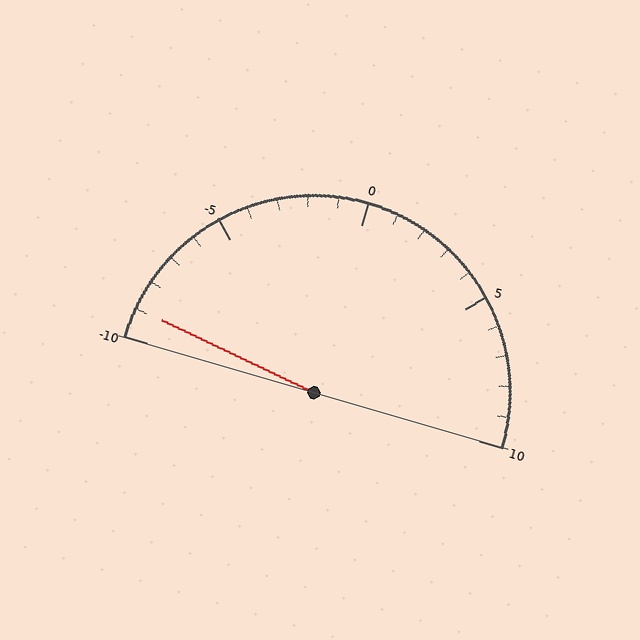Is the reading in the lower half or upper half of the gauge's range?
The reading is in the lower half of the range (-10 to 10).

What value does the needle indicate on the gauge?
The needle indicates approximately -9.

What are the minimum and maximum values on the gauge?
The gauge ranges from -10 to 10.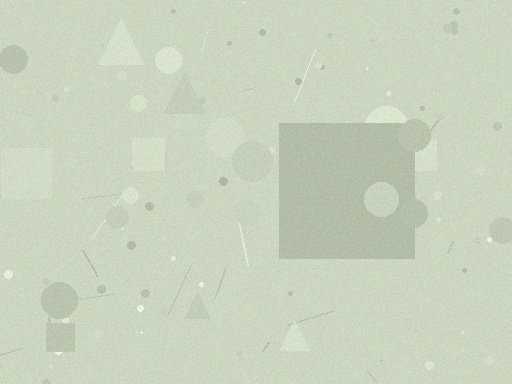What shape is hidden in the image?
A square is hidden in the image.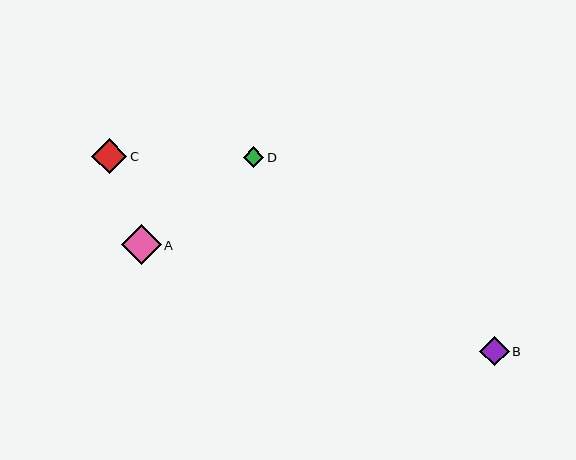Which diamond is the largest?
Diamond A is the largest with a size of approximately 40 pixels.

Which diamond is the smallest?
Diamond D is the smallest with a size of approximately 21 pixels.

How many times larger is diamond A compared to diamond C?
Diamond A is approximately 1.2 times the size of diamond C.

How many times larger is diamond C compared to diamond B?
Diamond C is approximately 1.2 times the size of diamond B.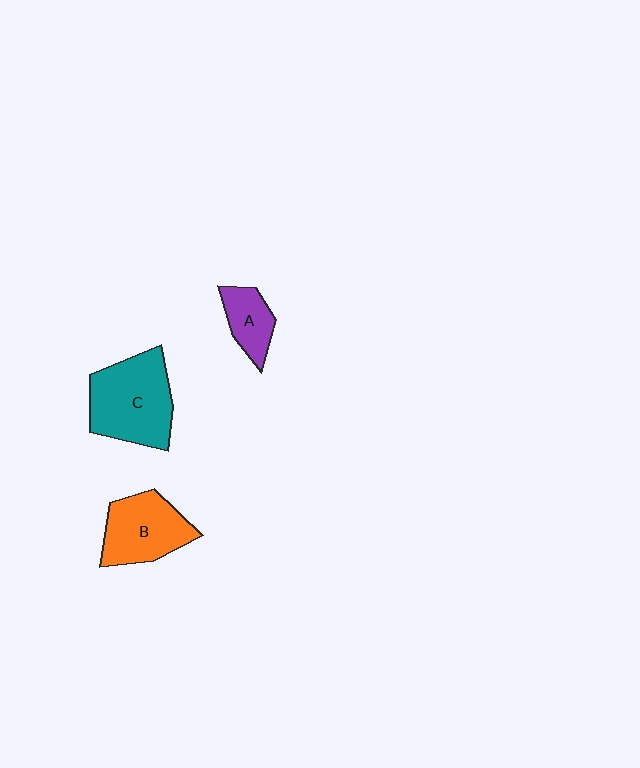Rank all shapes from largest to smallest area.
From largest to smallest: C (teal), B (orange), A (purple).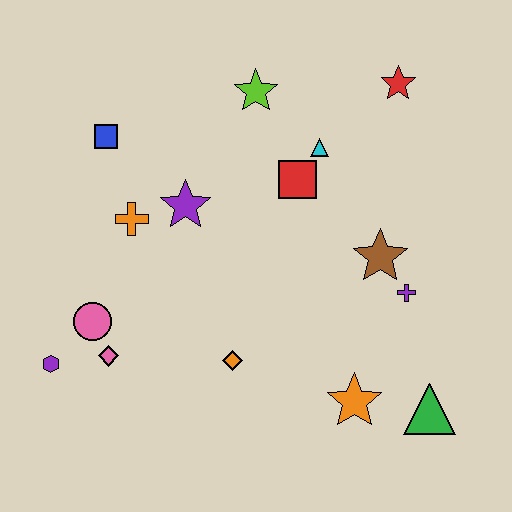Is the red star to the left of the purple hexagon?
No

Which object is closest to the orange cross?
The purple star is closest to the orange cross.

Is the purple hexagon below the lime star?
Yes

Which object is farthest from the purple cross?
The purple hexagon is farthest from the purple cross.